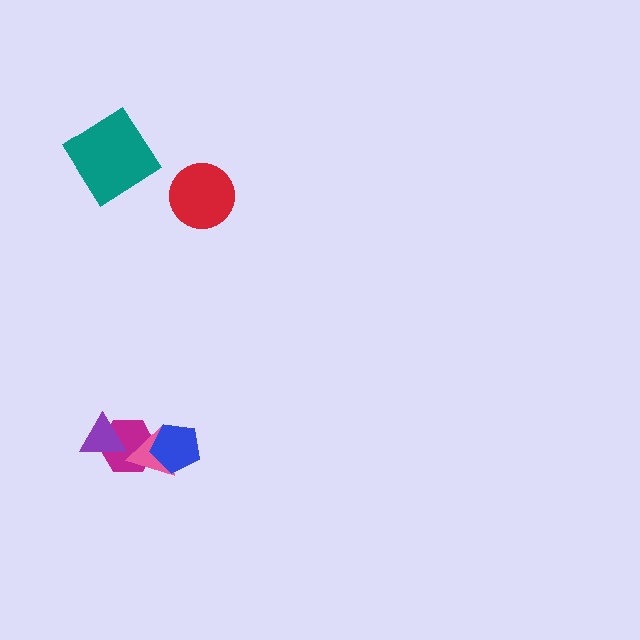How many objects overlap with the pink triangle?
2 objects overlap with the pink triangle.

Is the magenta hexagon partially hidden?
Yes, it is partially covered by another shape.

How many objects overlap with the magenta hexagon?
3 objects overlap with the magenta hexagon.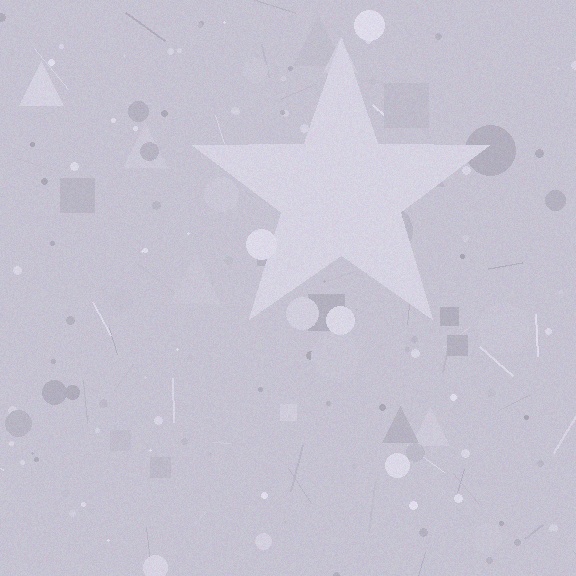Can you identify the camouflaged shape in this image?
The camouflaged shape is a star.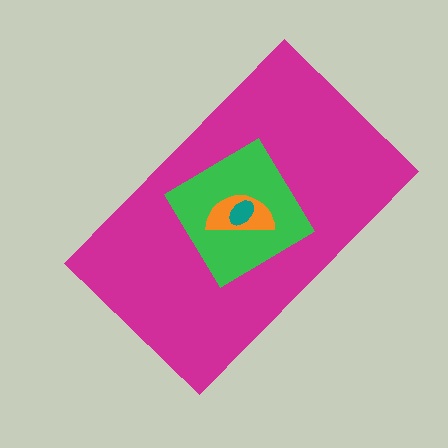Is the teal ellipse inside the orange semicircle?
Yes.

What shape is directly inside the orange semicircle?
The teal ellipse.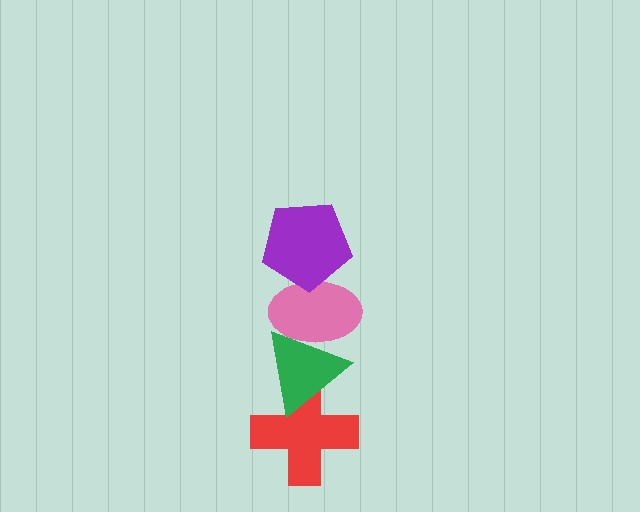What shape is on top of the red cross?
The green triangle is on top of the red cross.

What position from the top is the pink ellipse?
The pink ellipse is 2nd from the top.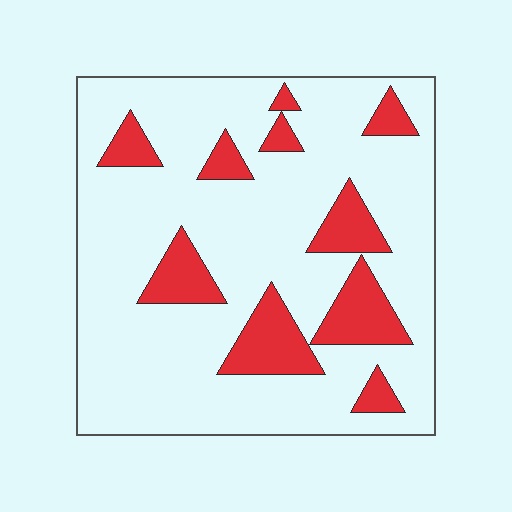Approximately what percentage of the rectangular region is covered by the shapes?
Approximately 20%.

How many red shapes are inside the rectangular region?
10.